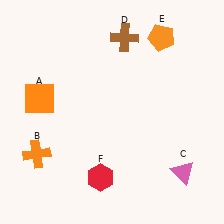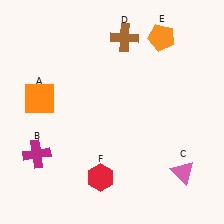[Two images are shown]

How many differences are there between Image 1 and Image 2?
There is 1 difference between the two images.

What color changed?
The cross (B) changed from orange in Image 1 to magenta in Image 2.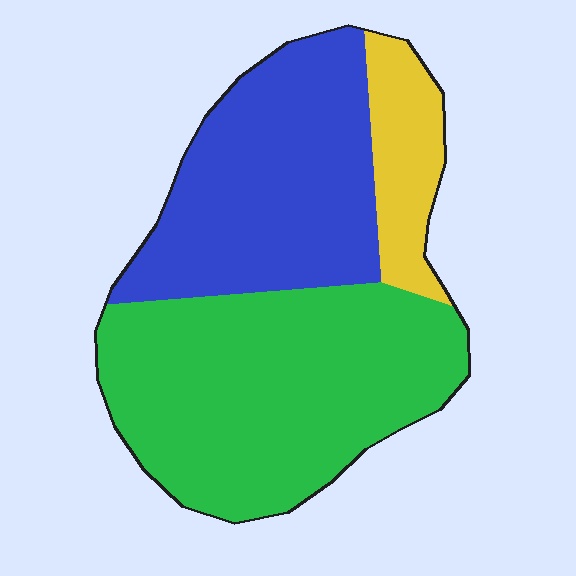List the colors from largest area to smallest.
From largest to smallest: green, blue, yellow.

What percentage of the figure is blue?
Blue covers around 35% of the figure.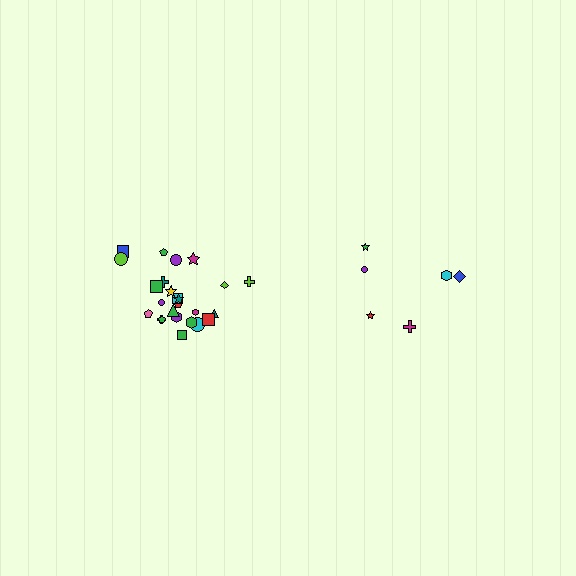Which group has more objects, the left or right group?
The left group.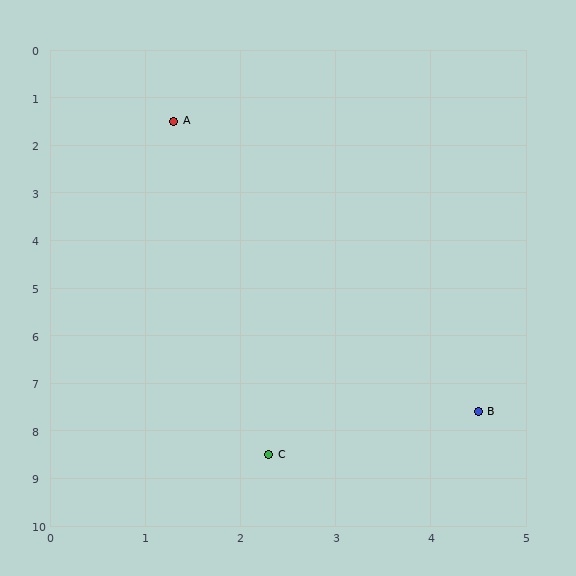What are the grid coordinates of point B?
Point B is at approximately (4.5, 7.6).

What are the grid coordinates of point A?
Point A is at approximately (1.3, 1.5).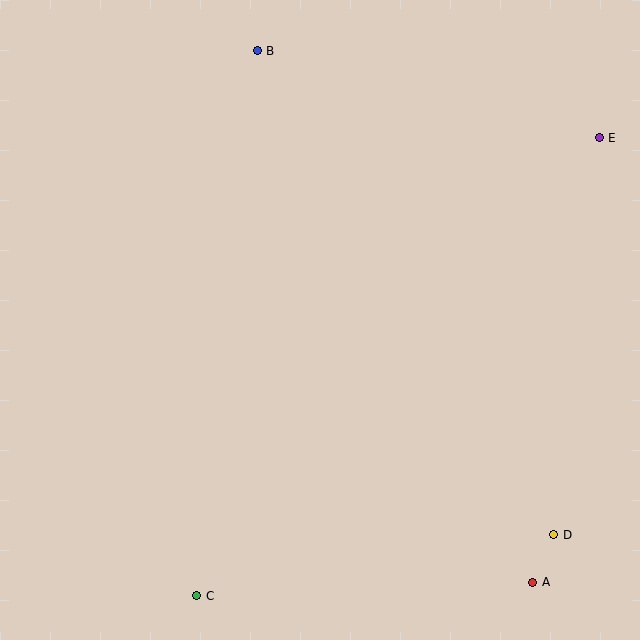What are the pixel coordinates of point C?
Point C is at (197, 596).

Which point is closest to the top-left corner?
Point B is closest to the top-left corner.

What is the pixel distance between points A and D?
The distance between A and D is 52 pixels.